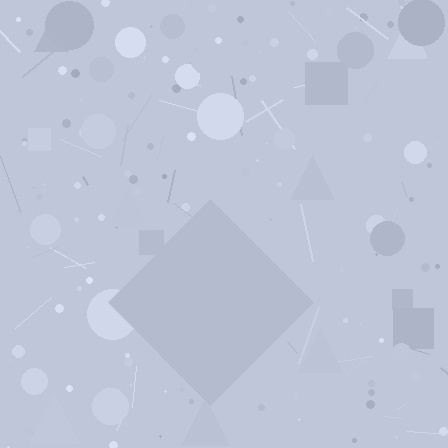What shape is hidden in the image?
A diamond is hidden in the image.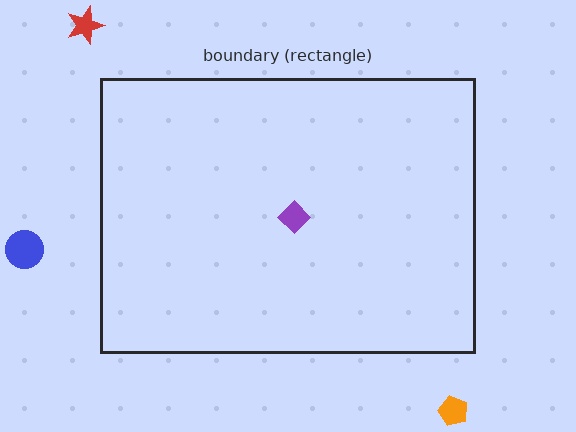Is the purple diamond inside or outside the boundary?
Inside.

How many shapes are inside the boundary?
1 inside, 3 outside.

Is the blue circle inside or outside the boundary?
Outside.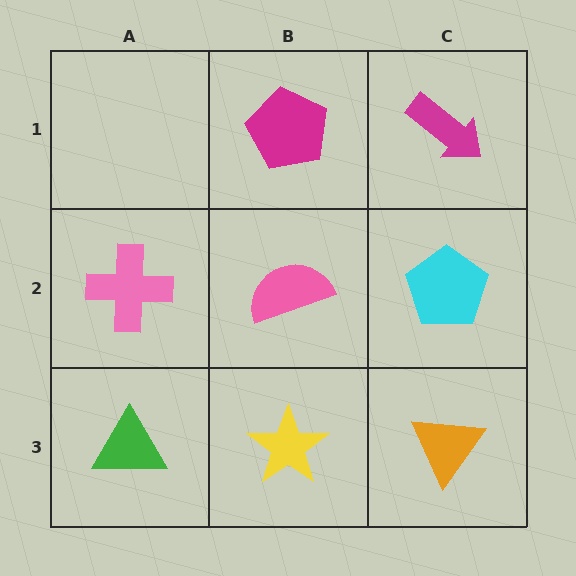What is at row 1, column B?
A magenta pentagon.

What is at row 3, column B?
A yellow star.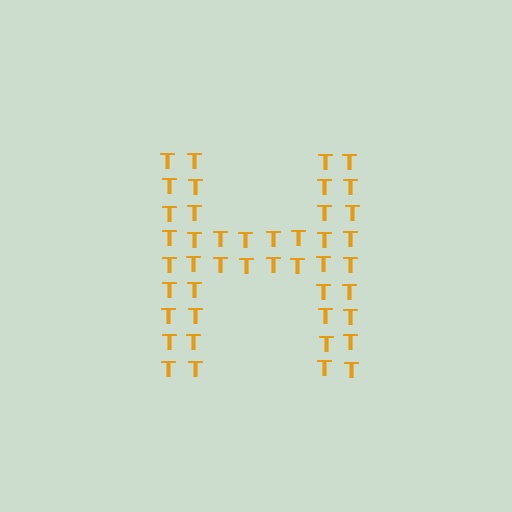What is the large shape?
The large shape is the letter H.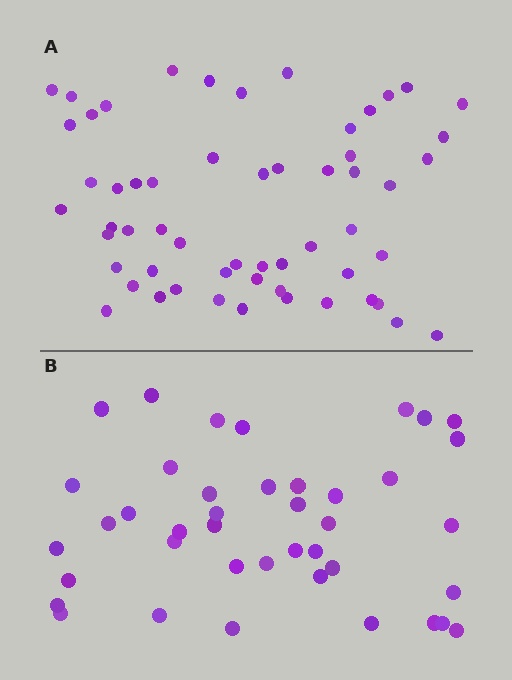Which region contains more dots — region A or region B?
Region A (the top region) has more dots.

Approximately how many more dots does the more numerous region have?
Region A has approximately 15 more dots than region B.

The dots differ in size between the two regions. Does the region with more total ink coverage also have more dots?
No. Region B has more total ink coverage because its dots are larger, but region A actually contains more individual dots. Total area can be misleading — the number of items is what matters here.